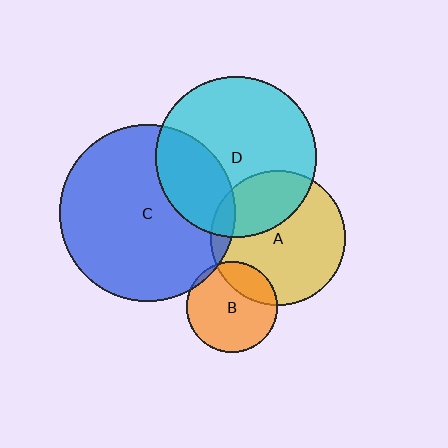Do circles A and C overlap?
Yes.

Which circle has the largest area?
Circle C (blue).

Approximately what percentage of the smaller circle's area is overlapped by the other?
Approximately 10%.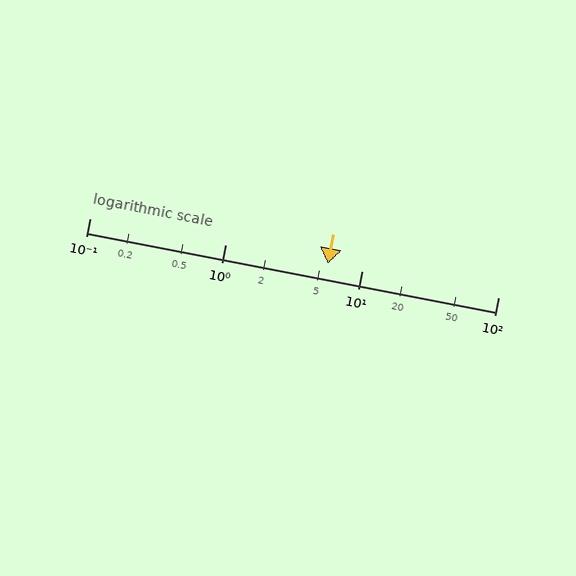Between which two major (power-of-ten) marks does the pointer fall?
The pointer is between 1 and 10.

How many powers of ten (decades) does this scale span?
The scale spans 3 decades, from 0.1 to 100.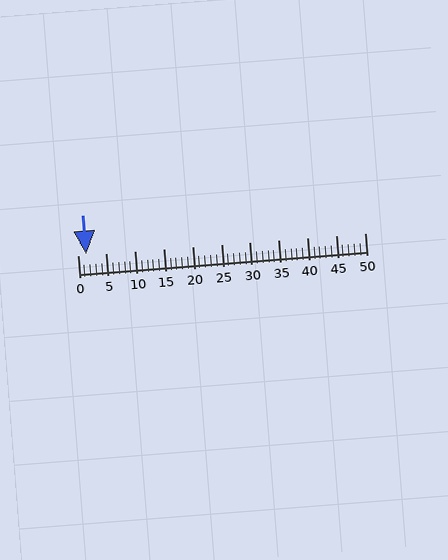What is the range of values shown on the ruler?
The ruler shows values from 0 to 50.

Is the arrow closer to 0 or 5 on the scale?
The arrow is closer to 0.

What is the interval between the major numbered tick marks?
The major tick marks are spaced 5 units apart.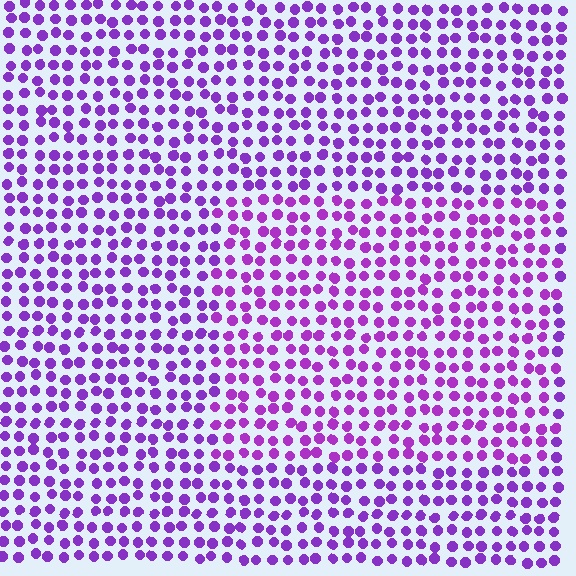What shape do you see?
I see a rectangle.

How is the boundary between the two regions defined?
The boundary is defined purely by a slight shift in hue (about 15 degrees). Spacing, size, and orientation are identical on both sides.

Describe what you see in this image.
The image is filled with small purple elements in a uniform arrangement. A rectangle-shaped region is visible where the elements are tinted to a slightly different hue, forming a subtle color boundary.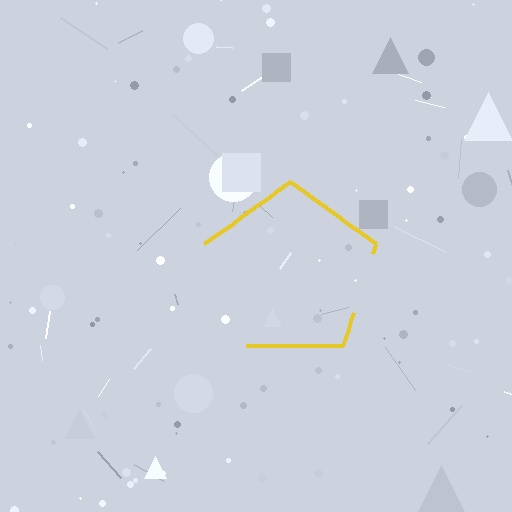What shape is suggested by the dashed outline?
The dashed outline suggests a pentagon.